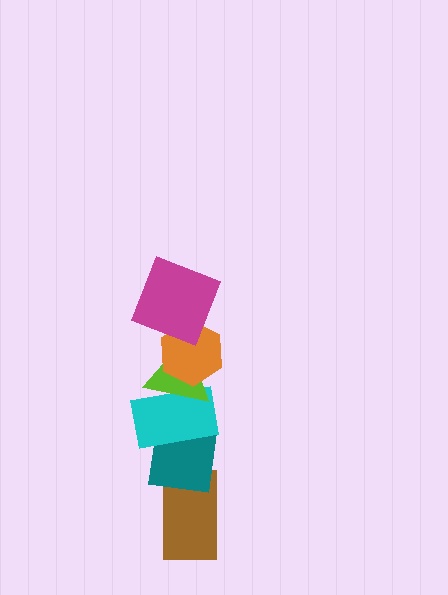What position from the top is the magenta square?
The magenta square is 1st from the top.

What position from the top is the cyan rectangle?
The cyan rectangle is 4th from the top.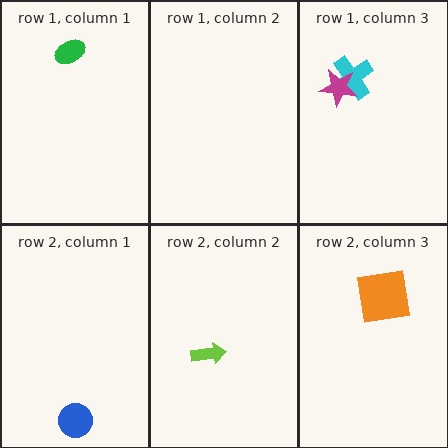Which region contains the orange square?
The row 2, column 3 region.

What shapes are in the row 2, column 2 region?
The lime arrow.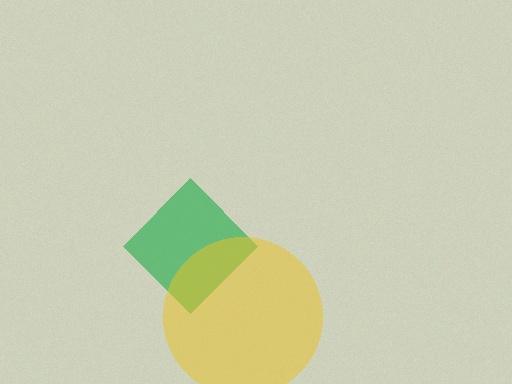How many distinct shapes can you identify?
There are 2 distinct shapes: a green diamond, a yellow circle.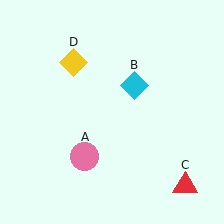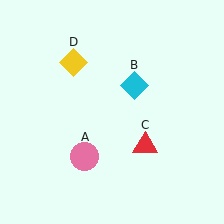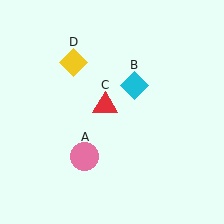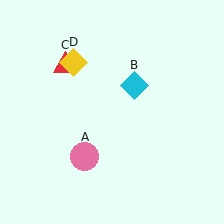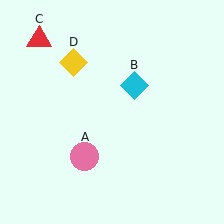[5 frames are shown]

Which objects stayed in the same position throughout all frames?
Pink circle (object A) and cyan diamond (object B) and yellow diamond (object D) remained stationary.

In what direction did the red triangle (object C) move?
The red triangle (object C) moved up and to the left.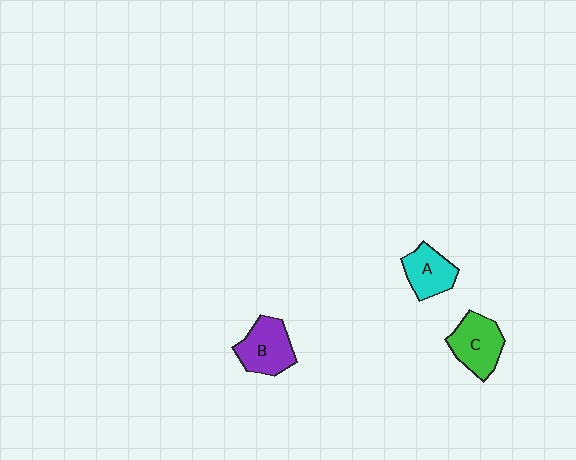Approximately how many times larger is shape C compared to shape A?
Approximately 1.2 times.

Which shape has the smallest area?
Shape A (cyan).